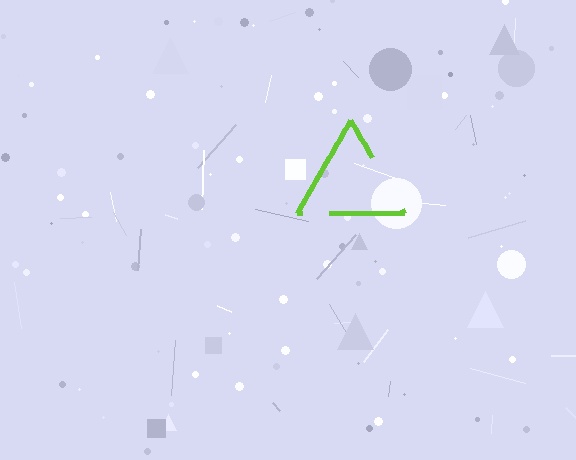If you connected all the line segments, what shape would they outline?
They would outline a triangle.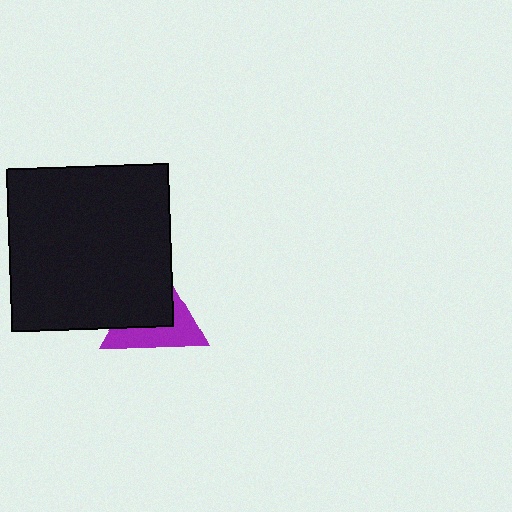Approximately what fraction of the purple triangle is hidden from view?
Roughly 54% of the purple triangle is hidden behind the black square.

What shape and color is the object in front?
The object in front is a black square.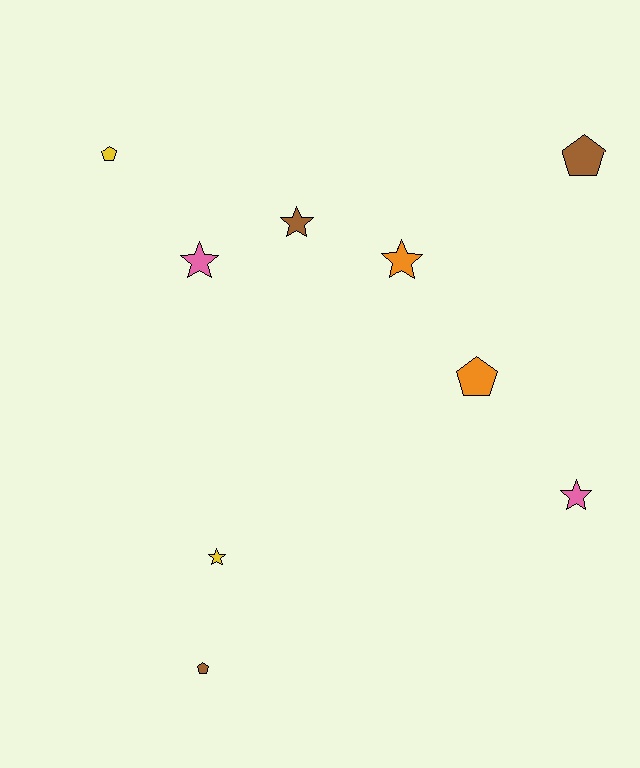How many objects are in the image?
There are 9 objects.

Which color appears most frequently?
Brown, with 3 objects.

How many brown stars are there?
There is 1 brown star.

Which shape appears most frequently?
Star, with 5 objects.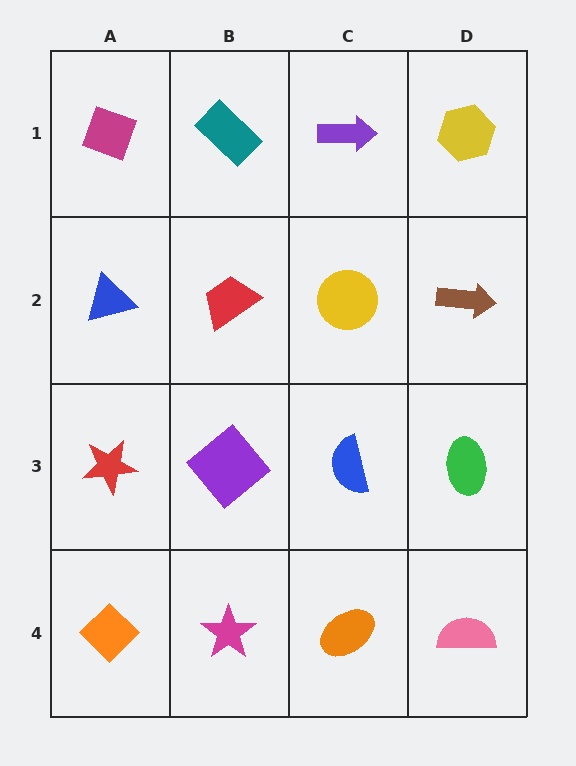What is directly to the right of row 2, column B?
A yellow circle.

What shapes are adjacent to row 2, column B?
A teal rectangle (row 1, column B), a purple diamond (row 3, column B), a blue triangle (row 2, column A), a yellow circle (row 2, column C).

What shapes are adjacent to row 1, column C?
A yellow circle (row 2, column C), a teal rectangle (row 1, column B), a yellow hexagon (row 1, column D).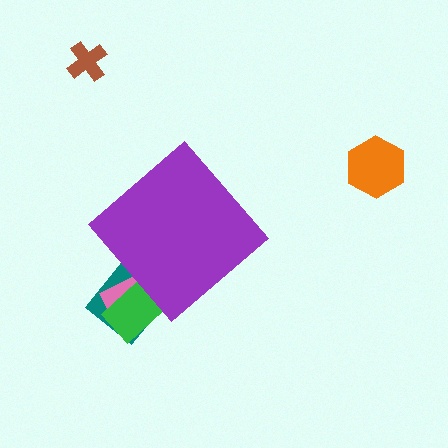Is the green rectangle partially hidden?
Yes, the green rectangle is partially hidden behind the purple diamond.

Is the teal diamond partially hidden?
Yes, the teal diamond is partially hidden behind the purple diamond.